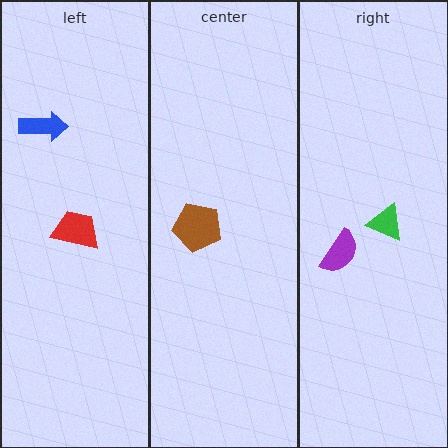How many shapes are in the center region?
1.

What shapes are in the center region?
The brown pentagon.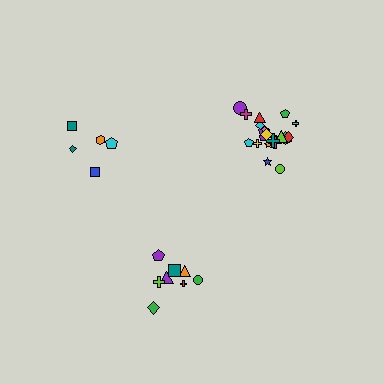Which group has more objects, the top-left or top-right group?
The top-right group.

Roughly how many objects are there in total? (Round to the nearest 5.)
Roughly 35 objects in total.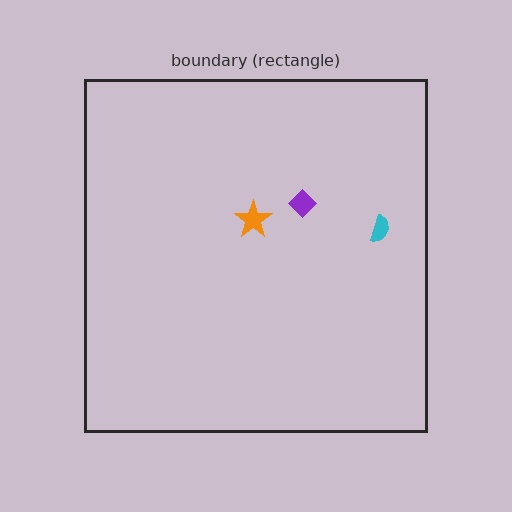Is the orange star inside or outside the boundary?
Inside.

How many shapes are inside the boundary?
3 inside, 0 outside.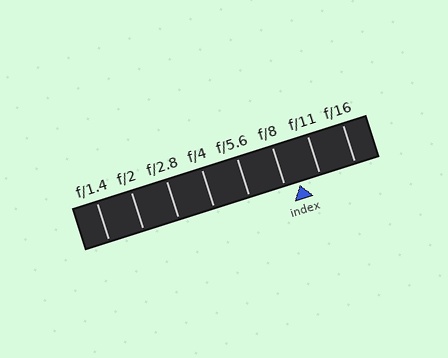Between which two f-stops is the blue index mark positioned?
The index mark is between f/8 and f/11.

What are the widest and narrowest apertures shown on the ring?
The widest aperture shown is f/1.4 and the narrowest is f/16.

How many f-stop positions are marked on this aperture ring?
There are 8 f-stop positions marked.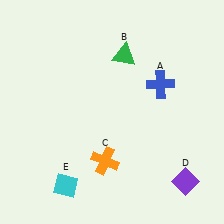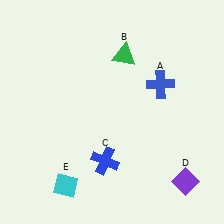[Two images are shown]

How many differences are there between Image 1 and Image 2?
There is 1 difference between the two images.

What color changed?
The cross (C) changed from orange in Image 1 to blue in Image 2.